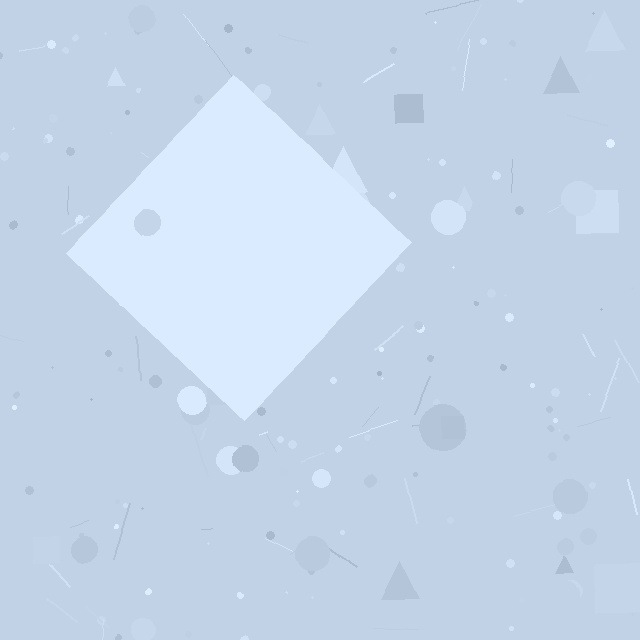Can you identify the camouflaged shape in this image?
The camouflaged shape is a diamond.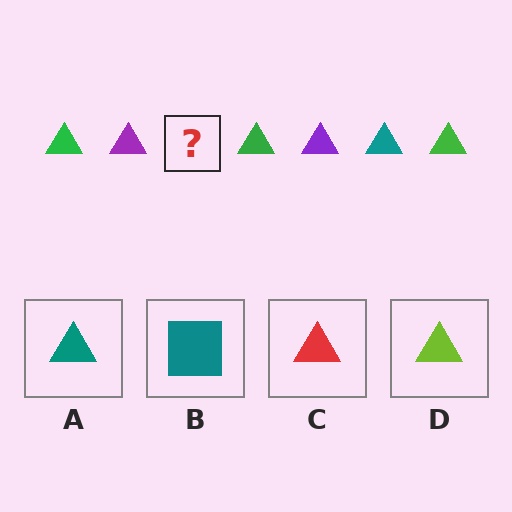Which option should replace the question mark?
Option A.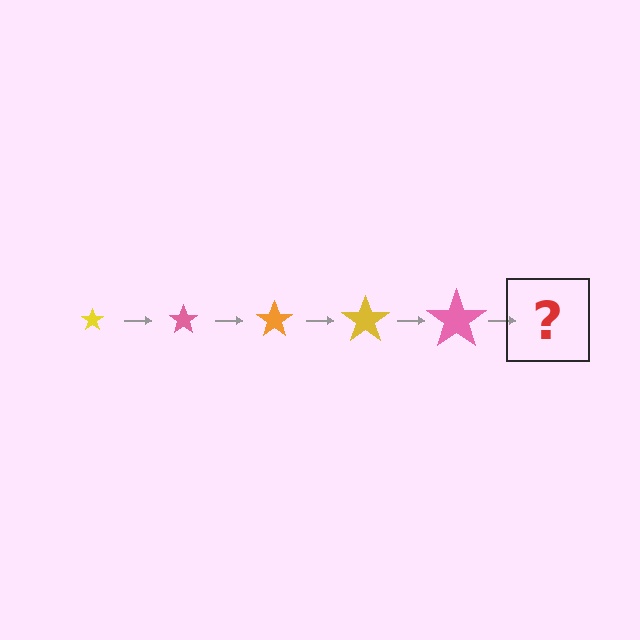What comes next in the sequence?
The next element should be an orange star, larger than the previous one.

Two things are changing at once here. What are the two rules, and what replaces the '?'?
The two rules are that the star grows larger each step and the color cycles through yellow, pink, and orange. The '?' should be an orange star, larger than the previous one.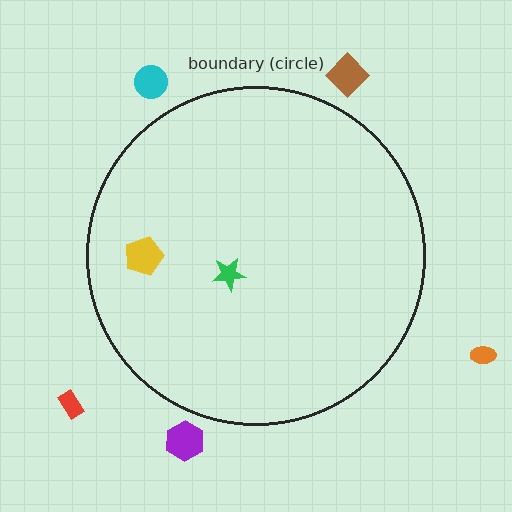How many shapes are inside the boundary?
2 inside, 5 outside.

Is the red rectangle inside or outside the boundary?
Outside.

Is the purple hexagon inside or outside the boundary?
Outside.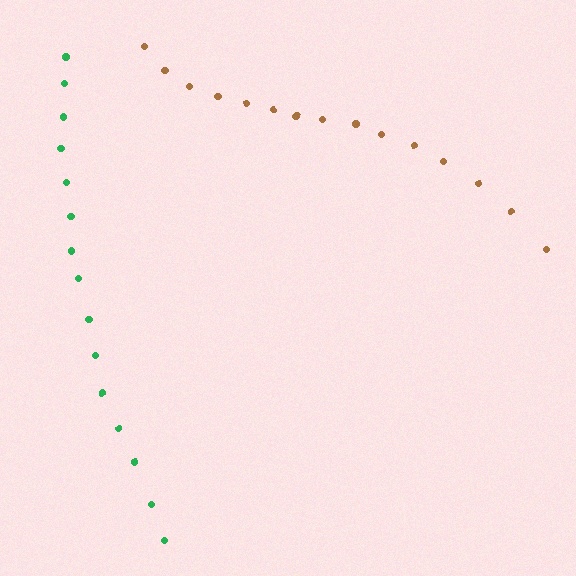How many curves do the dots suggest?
There are 2 distinct paths.